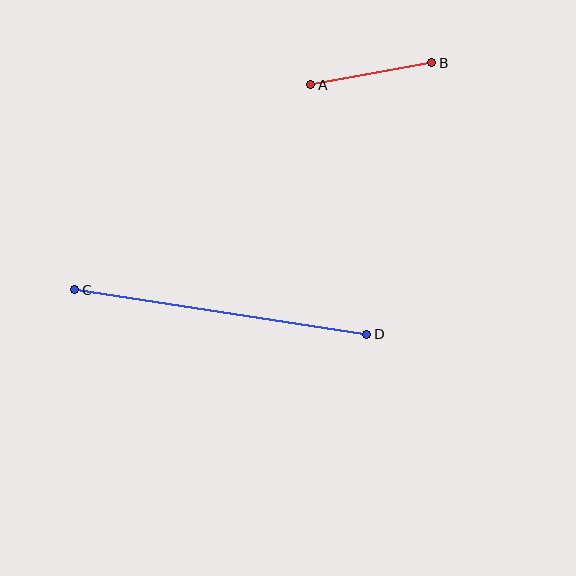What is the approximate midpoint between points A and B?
The midpoint is at approximately (371, 74) pixels.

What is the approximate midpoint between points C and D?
The midpoint is at approximately (221, 312) pixels.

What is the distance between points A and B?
The distance is approximately 123 pixels.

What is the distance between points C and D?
The distance is approximately 295 pixels.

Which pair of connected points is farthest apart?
Points C and D are farthest apart.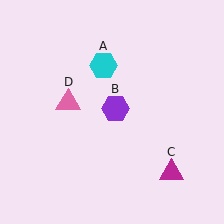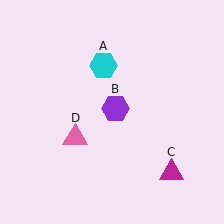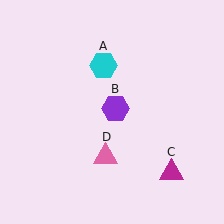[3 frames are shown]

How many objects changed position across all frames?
1 object changed position: pink triangle (object D).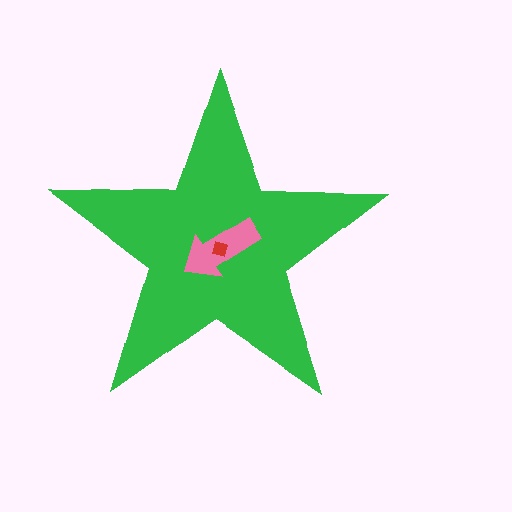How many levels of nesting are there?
3.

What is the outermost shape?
The green star.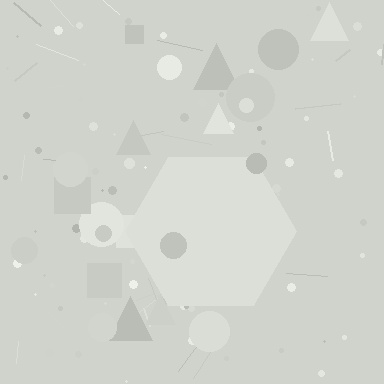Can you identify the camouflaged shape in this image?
The camouflaged shape is a hexagon.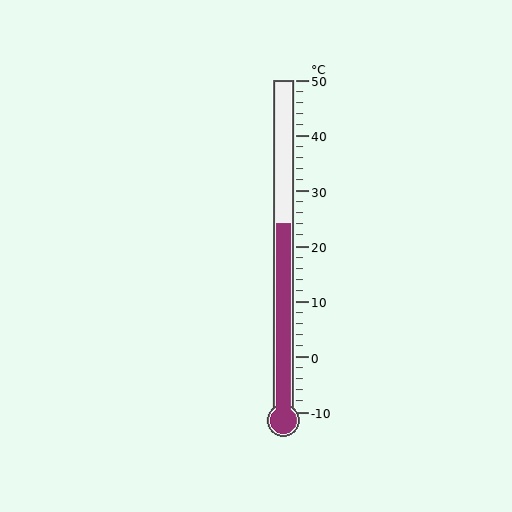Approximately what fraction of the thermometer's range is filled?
The thermometer is filled to approximately 55% of its range.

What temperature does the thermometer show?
The thermometer shows approximately 24°C.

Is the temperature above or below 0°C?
The temperature is above 0°C.